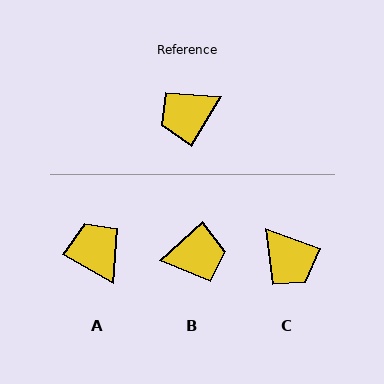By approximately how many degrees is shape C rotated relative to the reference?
Approximately 101 degrees counter-clockwise.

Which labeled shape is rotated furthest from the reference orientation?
B, about 162 degrees away.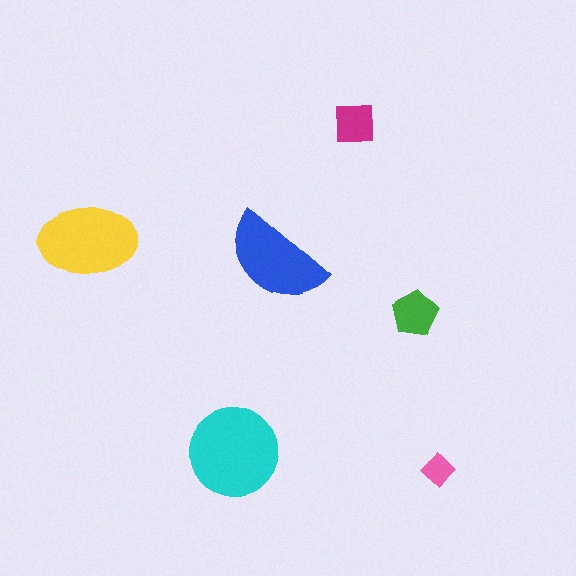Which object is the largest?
The cyan circle.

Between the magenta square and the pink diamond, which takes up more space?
The magenta square.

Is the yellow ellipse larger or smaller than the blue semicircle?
Larger.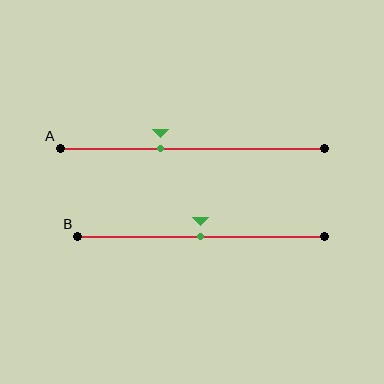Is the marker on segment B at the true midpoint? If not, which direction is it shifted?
Yes, the marker on segment B is at the true midpoint.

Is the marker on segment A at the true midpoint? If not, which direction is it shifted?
No, the marker on segment A is shifted to the left by about 12% of the segment length.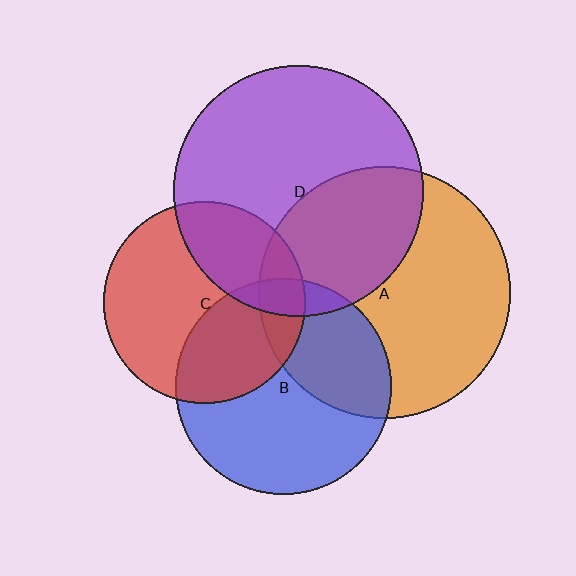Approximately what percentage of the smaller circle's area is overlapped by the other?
Approximately 30%.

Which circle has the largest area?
Circle A (orange).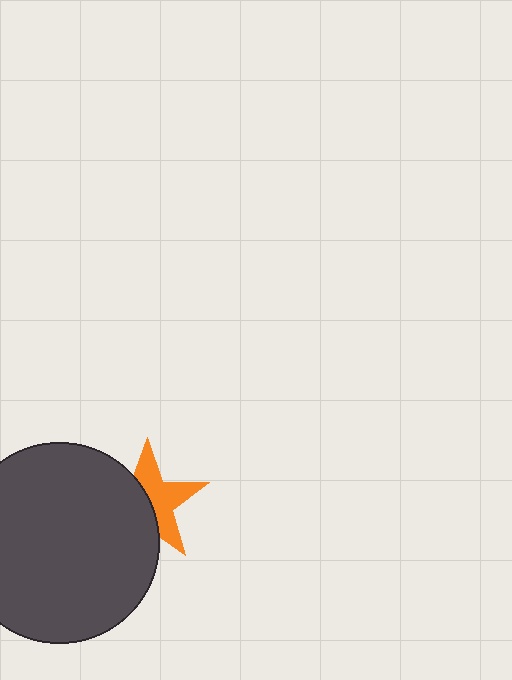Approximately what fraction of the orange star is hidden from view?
Roughly 48% of the orange star is hidden behind the dark gray circle.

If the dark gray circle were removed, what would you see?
You would see the complete orange star.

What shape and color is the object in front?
The object in front is a dark gray circle.